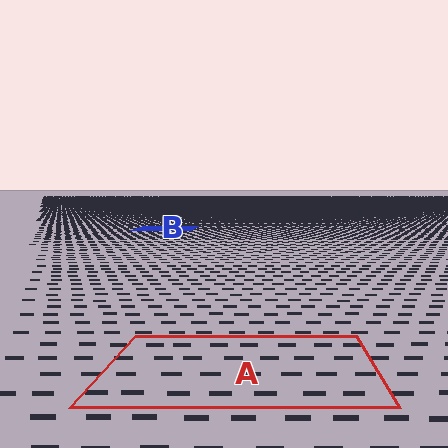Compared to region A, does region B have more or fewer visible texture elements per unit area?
Region B has more texture elements per unit area — they are packed more densely because it is farther away.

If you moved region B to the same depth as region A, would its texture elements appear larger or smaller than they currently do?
They would appear larger. At a closer depth, the same texture elements are projected at a bigger on-screen size.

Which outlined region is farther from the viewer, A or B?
Region B is farther from the viewer — the texture elements inside it appear smaller and more densely packed.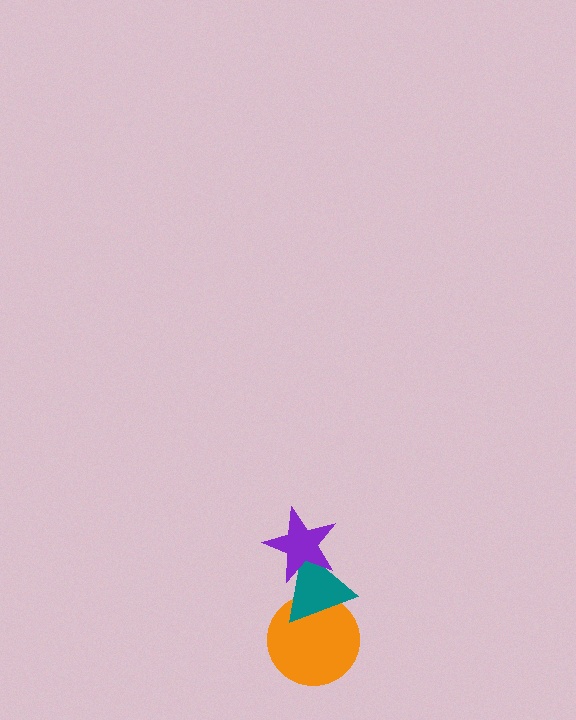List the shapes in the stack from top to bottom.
From top to bottom: the purple star, the teal triangle, the orange circle.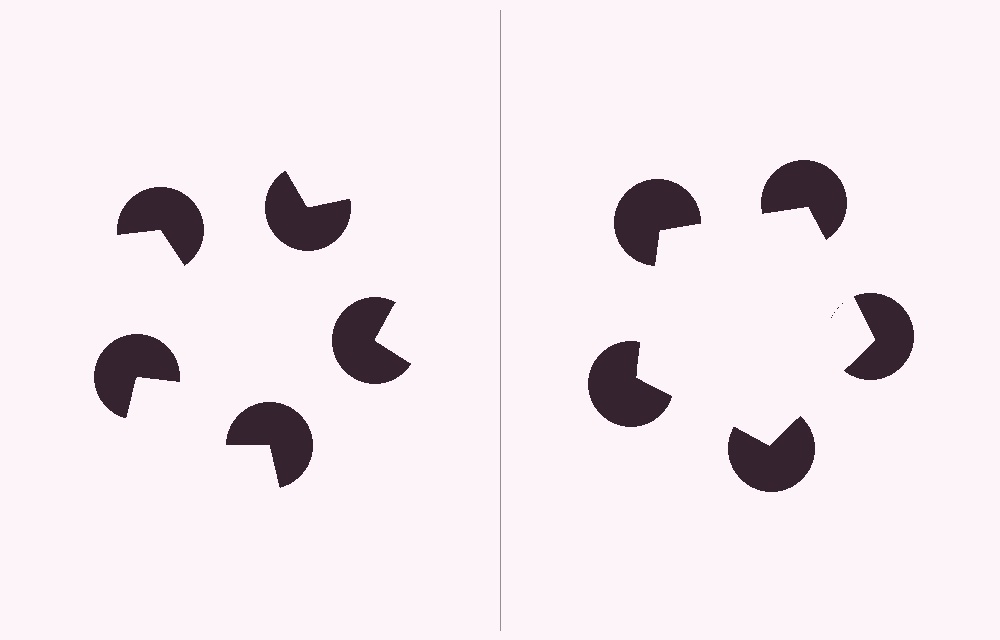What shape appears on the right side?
An illusory pentagon.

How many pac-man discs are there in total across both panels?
10 — 5 on each side.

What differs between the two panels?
The pac-man discs are positioned identically on both sides; only the wedge orientations differ. On the right they align to a pentagon; on the left they are misaligned.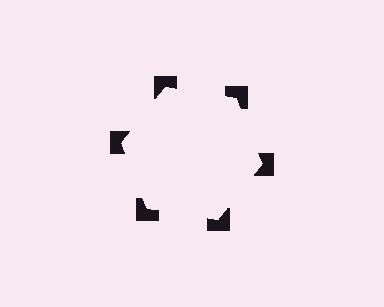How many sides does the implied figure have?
6 sides.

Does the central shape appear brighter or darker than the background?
It typically appears slightly brighter than the background, even though no actual brightness change is drawn.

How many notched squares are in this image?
There are 6 — one at each vertex of the illusory hexagon.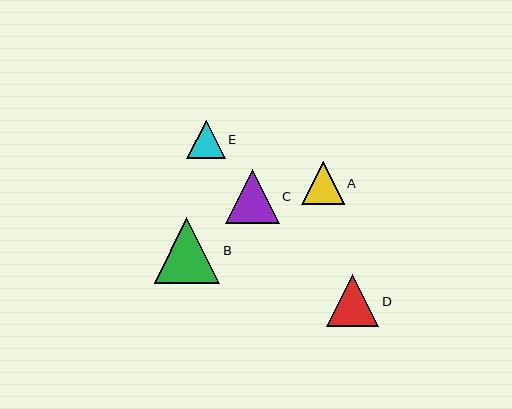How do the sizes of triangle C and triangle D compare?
Triangle C and triangle D are approximately the same size.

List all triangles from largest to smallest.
From largest to smallest: B, C, D, A, E.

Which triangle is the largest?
Triangle B is the largest with a size of approximately 66 pixels.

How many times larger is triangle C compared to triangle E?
Triangle C is approximately 1.4 times the size of triangle E.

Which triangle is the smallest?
Triangle E is the smallest with a size of approximately 38 pixels.